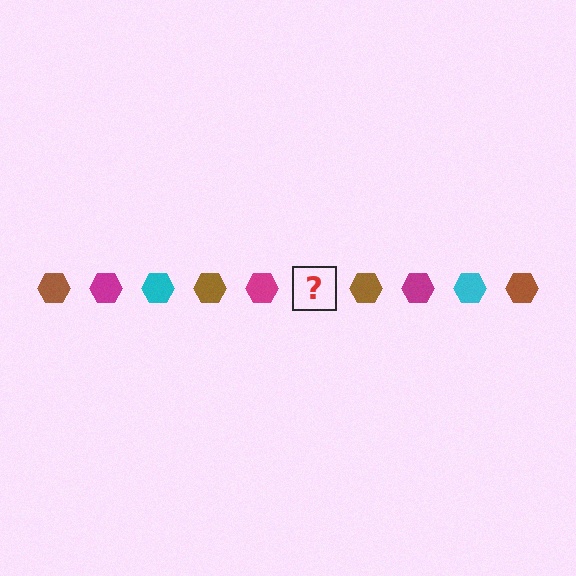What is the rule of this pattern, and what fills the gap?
The rule is that the pattern cycles through brown, magenta, cyan hexagons. The gap should be filled with a cyan hexagon.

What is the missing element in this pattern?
The missing element is a cyan hexagon.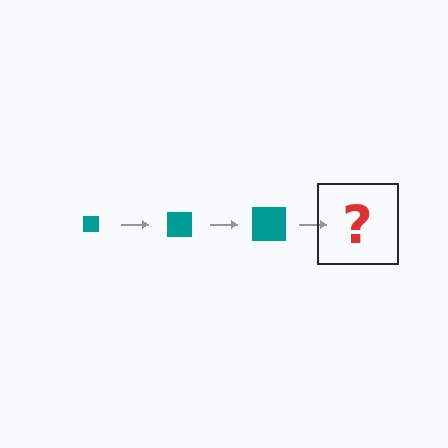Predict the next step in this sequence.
The next step is a teal square, larger than the previous one.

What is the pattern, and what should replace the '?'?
The pattern is that the square gets progressively larger each step. The '?' should be a teal square, larger than the previous one.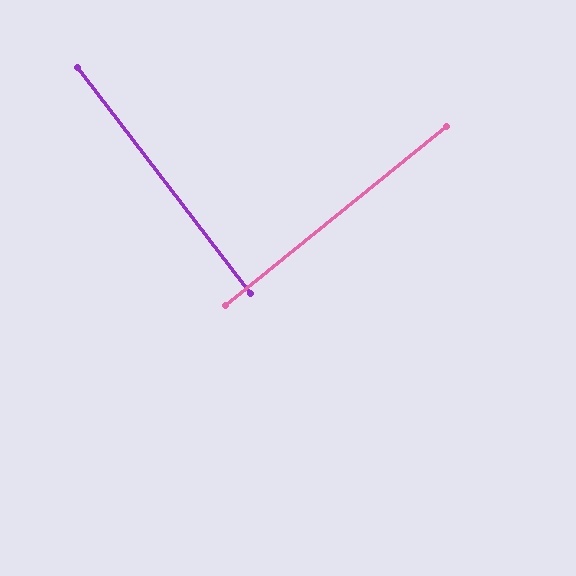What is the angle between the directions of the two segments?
Approximately 88 degrees.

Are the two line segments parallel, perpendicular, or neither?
Perpendicular — they meet at approximately 88°.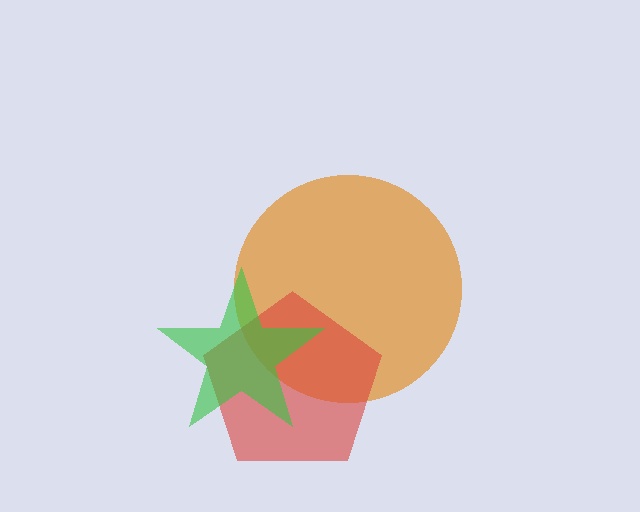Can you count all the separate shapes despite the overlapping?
Yes, there are 3 separate shapes.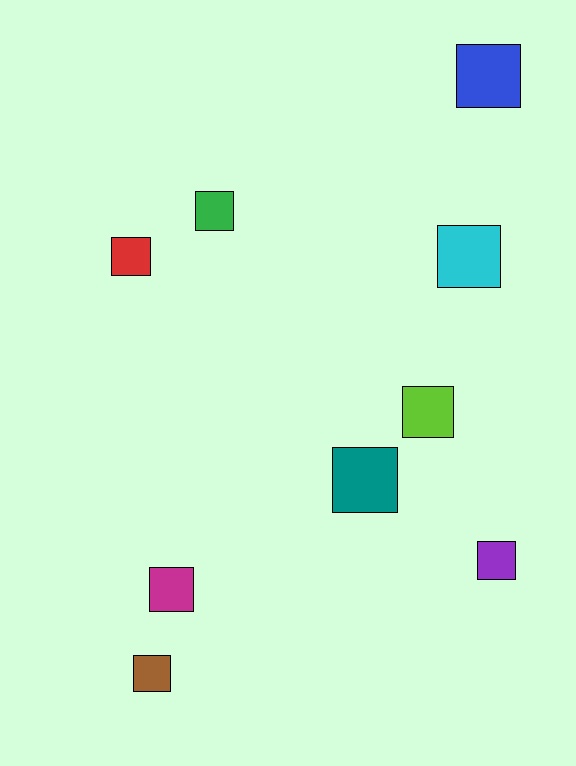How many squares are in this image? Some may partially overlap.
There are 9 squares.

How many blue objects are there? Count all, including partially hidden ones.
There is 1 blue object.